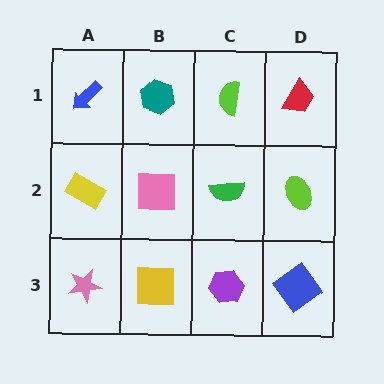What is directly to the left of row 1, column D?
A lime semicircle.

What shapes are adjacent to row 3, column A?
A yellow rectangle (row 2, column A), a yellow square (row 3, column B).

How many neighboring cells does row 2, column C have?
4.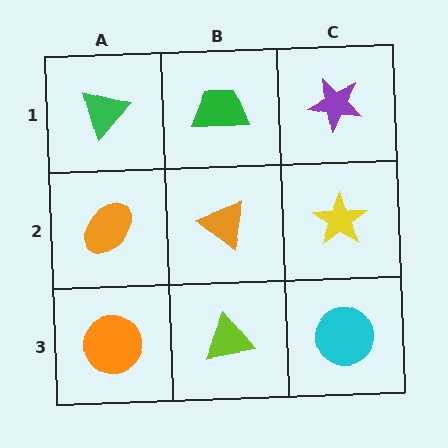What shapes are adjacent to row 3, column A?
An orange ellipse (row 2, column A), a lime triangle (row 3, column B).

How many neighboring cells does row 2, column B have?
4.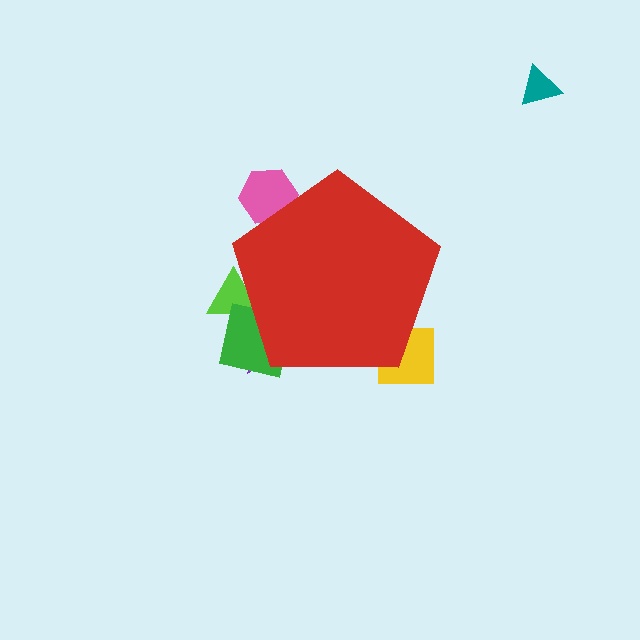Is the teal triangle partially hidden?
No, the teal triangle is fully visible.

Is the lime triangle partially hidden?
Yes, the lime triangle is partially hidden behind the red pentagon.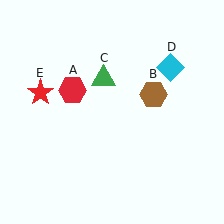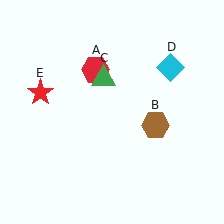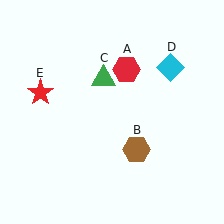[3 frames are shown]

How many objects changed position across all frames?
2 objects changed position: red hexagon (object A), brown hexagon (object B).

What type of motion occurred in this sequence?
The red hexagon (object A), brown hexagon (object B) rotated clockwise around the center of the scene.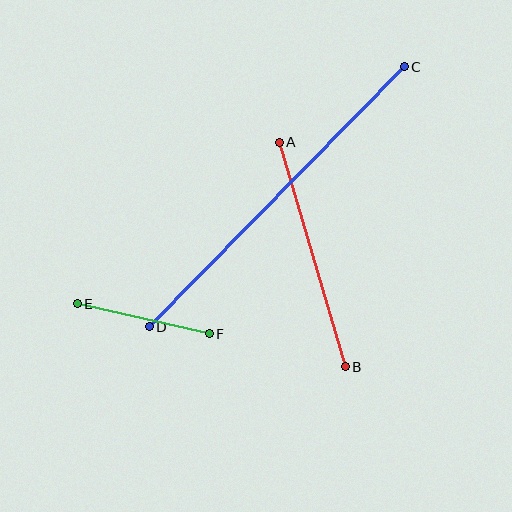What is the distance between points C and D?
The distance is approximately 364 pixels.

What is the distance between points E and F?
The distance is approximately 135 pixels.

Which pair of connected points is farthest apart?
Points C and D are farthest apart.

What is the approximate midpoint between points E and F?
The midpoint is at approximately (143, 319) pixels.